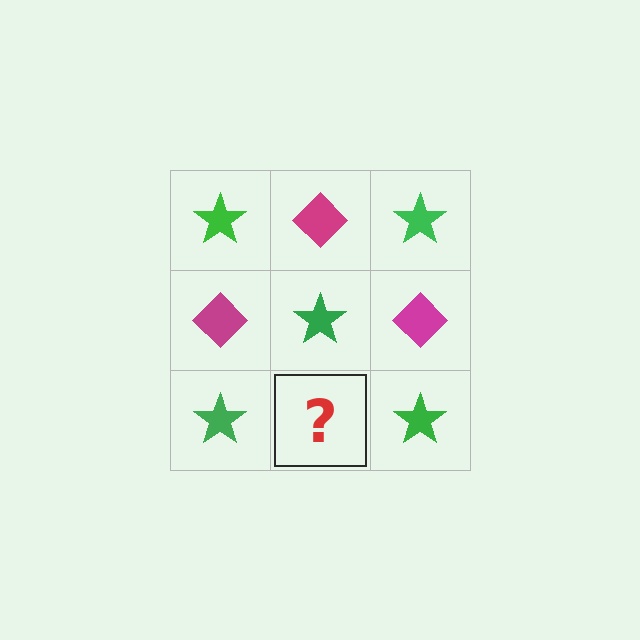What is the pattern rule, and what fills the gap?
The rule is that it alternates green star and magenta diamond in a checkerboard pattern. The gap should be filled with a magenta diamond.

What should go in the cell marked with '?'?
The missing cell should contain a magenta diamond.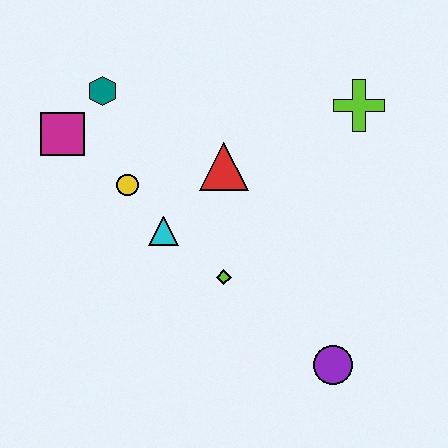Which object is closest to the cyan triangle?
The yellow circle is closest to the cyan triangle.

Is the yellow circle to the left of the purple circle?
Yes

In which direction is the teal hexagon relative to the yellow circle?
The teal hexagon is above the yellow circle.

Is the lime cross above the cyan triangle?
Yes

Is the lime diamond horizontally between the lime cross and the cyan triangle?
Yes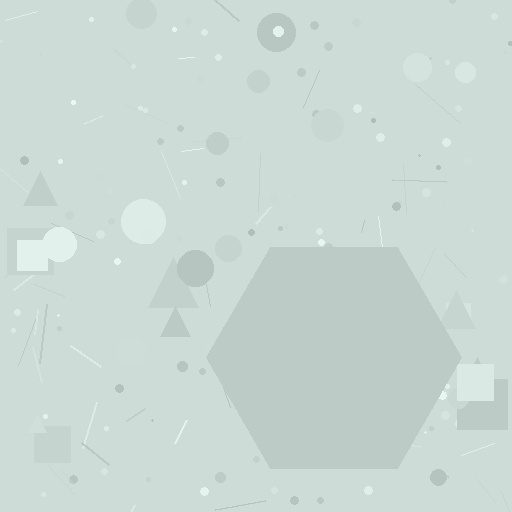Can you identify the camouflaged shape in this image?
The camouflaged shape is a hexagon.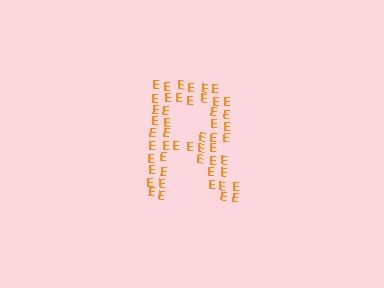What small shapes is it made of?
It is made of small letter E's.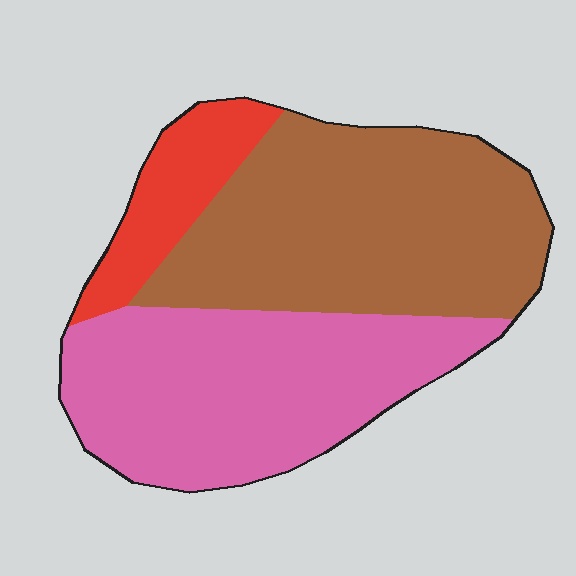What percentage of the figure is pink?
Pink takes up between a quarter and a half of the figure.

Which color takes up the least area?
Red, at roughly 10%.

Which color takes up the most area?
Brown, at roughly 45%.